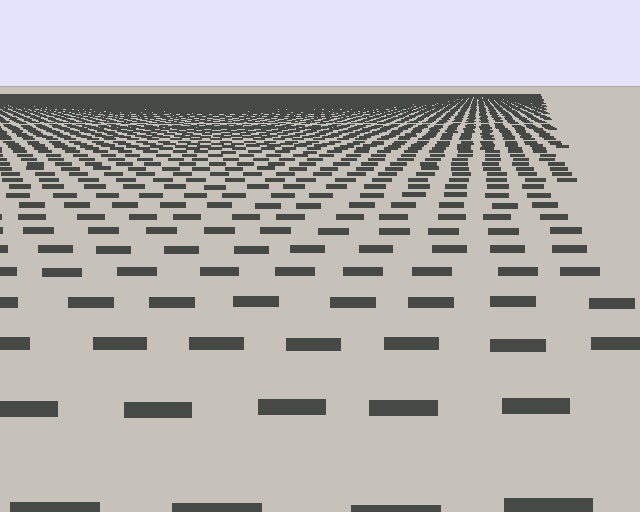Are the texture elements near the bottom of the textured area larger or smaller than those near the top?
Larger. Near the bottom, elements are closer to the viewer and appear at a bigger on-screen size.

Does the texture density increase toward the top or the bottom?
Density increases toward the top.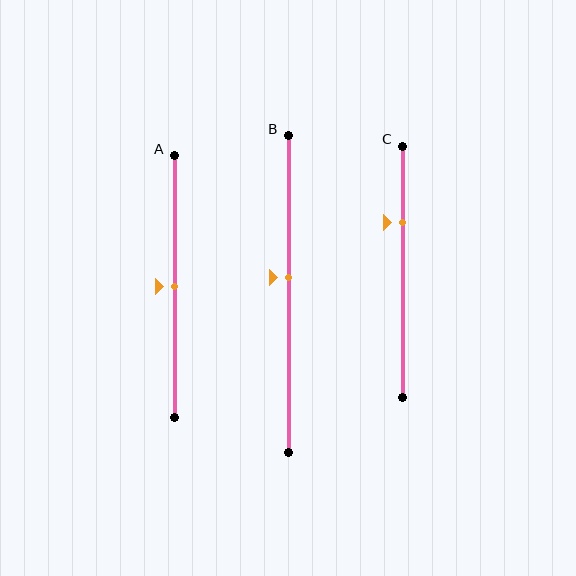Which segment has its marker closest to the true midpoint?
Segment A has its marker closest to the true midpoint.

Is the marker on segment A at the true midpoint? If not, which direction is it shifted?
Yes, the marker on segment A is at the true midpoint.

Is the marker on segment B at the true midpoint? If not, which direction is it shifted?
No, the marker on segment B is shifted upward by about 5% of the segment length.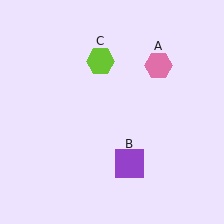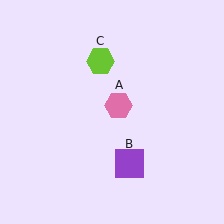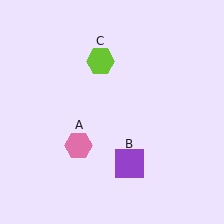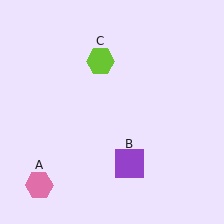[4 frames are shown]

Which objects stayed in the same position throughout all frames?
Purple square (object B) and lime hexagon (object C) remained stationary.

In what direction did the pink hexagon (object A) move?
The pink hexagon (object A) moved down and to the left.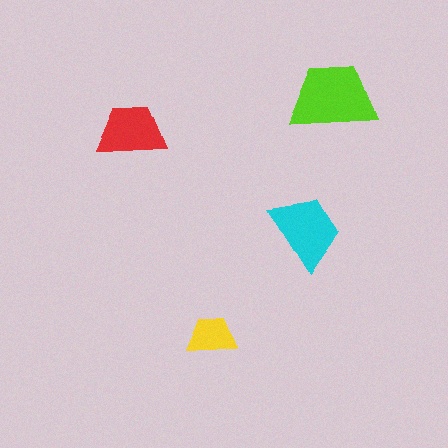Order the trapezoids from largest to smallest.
the lime one, the cyan one, the red one, the yellow one.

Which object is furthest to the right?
The lime trapezoid is rightmost.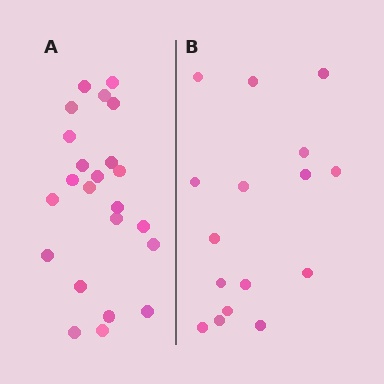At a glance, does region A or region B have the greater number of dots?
Region A (the left region) has more dots.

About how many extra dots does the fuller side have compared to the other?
Region A has roughly 8 or so more dots than region B.